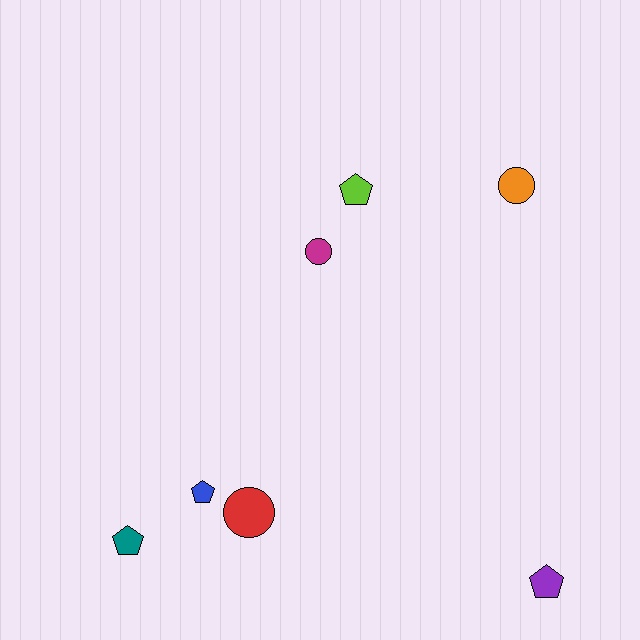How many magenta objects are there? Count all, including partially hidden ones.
There is 1 magenta object.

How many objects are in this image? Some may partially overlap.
There are 7 objects.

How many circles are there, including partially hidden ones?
There are 3 circles.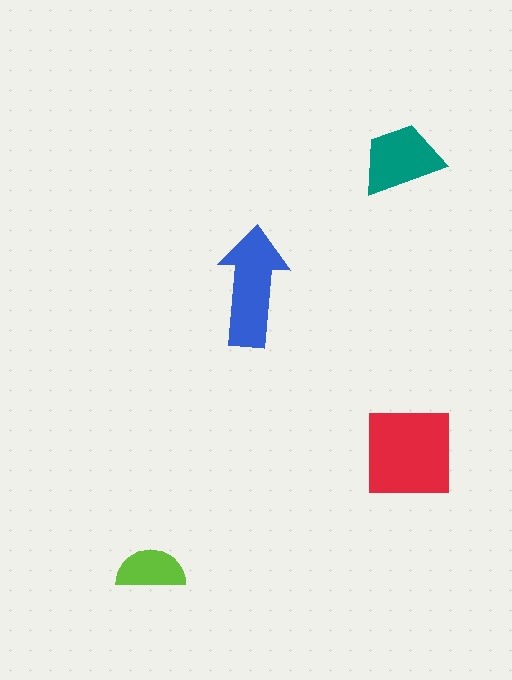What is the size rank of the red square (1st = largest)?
1st.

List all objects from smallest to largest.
The lime semicircle, the teal trapezoid, the blue arrow, the red square.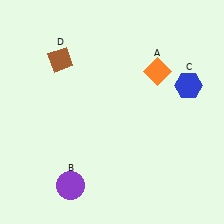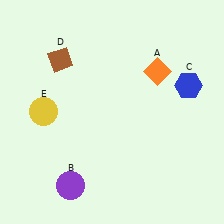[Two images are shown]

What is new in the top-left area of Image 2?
A yellow circle (E) was added in the top-left area of Image 2.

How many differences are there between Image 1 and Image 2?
There is 1 difference between the two images.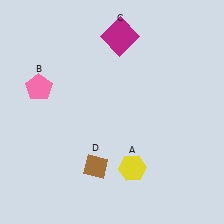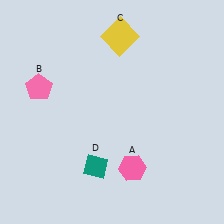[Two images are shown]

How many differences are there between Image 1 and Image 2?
There are 3 differences between the two images.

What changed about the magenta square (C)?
In Image 1, C is magenta. In Image 2, it changed to yellow.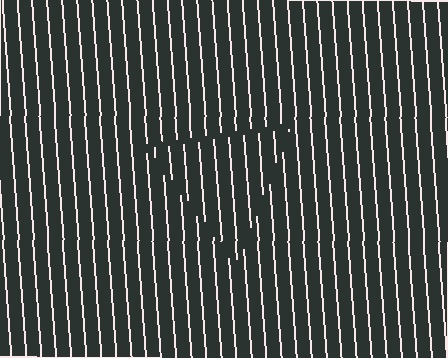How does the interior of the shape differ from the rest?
The interior of the shape contains the same grating, shifted by half a period — the contour is defined by the phase discontinuity where line-ends from the inner and outer gratings abut.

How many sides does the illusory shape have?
3 sides — the line-ends trace a triangle.